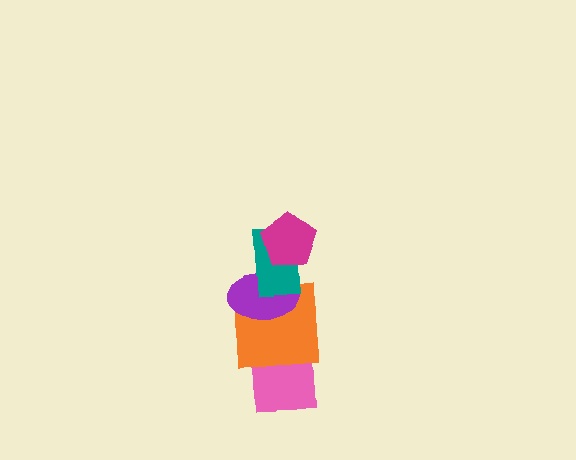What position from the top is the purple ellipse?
The purple ellipse is 3rd from the top.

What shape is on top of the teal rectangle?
The magenta pentagon is on top of the teal rectangle.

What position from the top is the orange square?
The orange square is 4th from the top.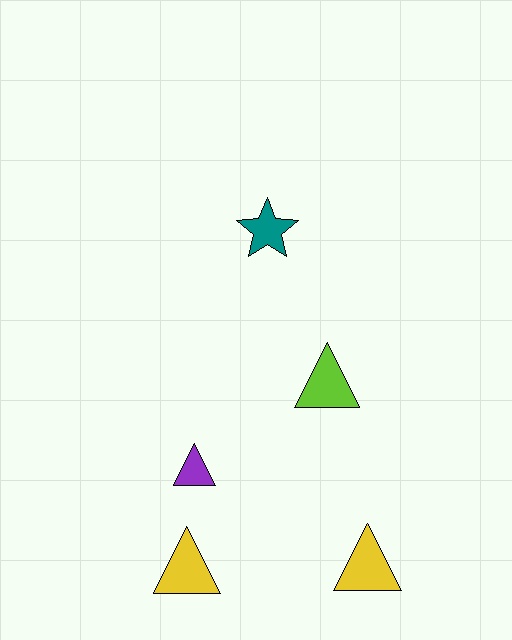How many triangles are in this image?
There are 4 triangles.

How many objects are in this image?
There are 5 objects.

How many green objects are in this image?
There are no green objects.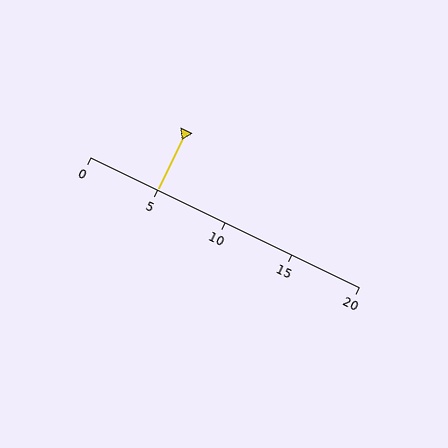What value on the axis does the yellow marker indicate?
The marker indicates approximately 5.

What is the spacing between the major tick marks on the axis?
The major ticks are spaced 5 apart.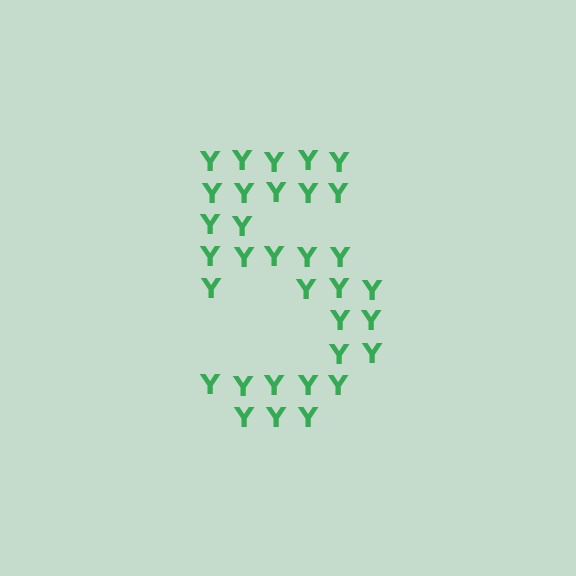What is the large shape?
The large shape is the digit 5.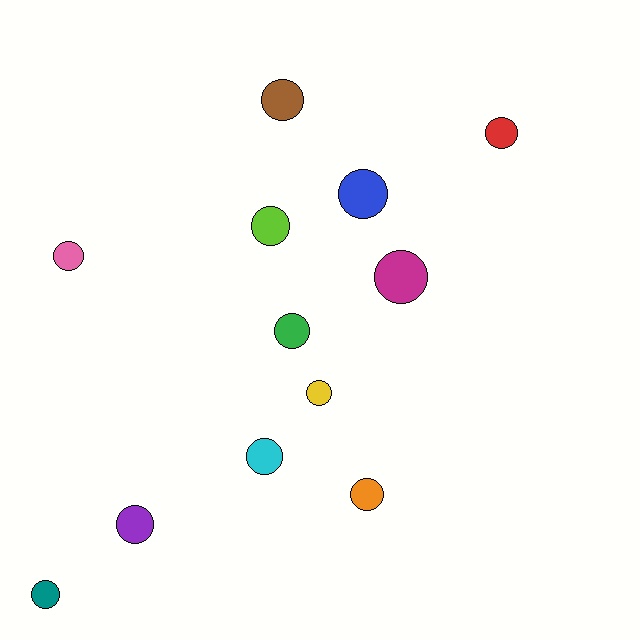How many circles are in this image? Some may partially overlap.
There are 12 circles.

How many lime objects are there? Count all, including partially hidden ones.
There is 1 lime object.